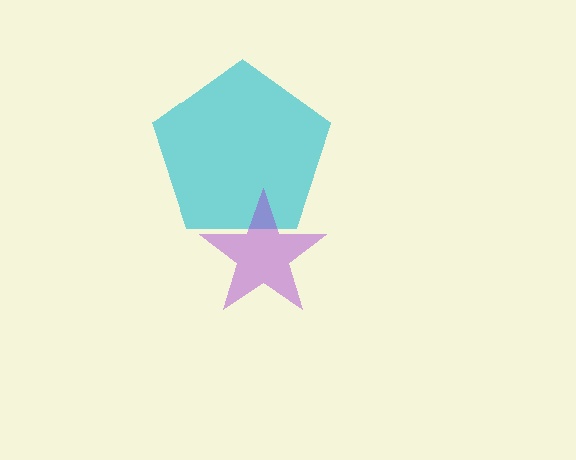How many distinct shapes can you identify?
There are 2 distinct shapes: a cyan pentagon, a purple star.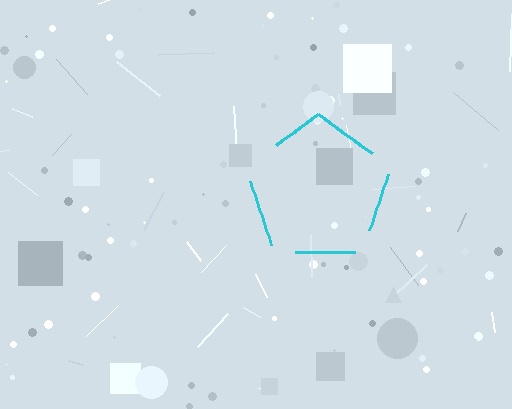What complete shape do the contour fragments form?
The contour fragments form a pentagon.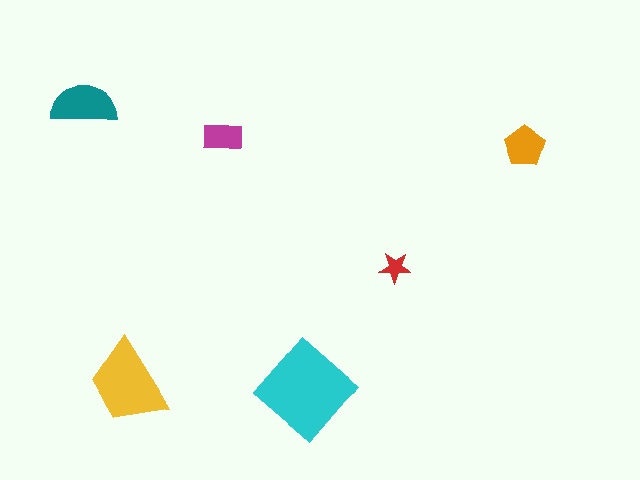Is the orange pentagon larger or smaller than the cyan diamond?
Smaller.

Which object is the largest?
The cyan diamond.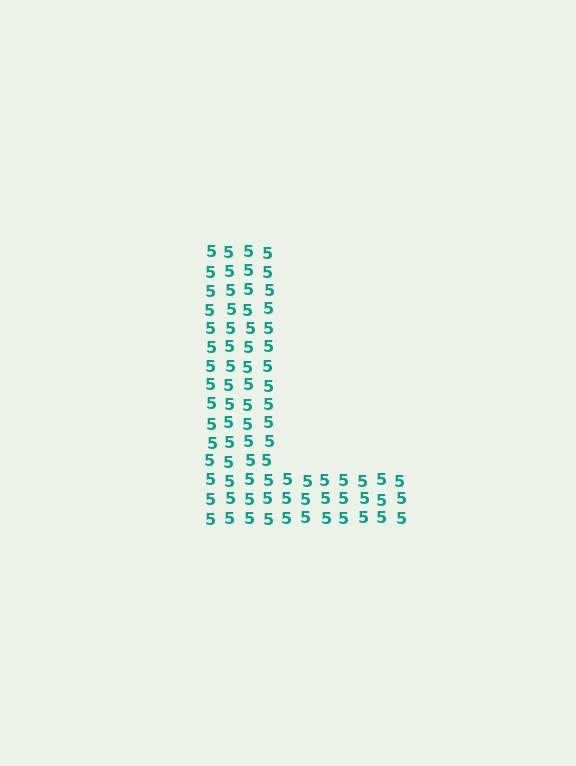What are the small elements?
The small elements are digit 5's.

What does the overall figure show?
The overall figure shows the letter L.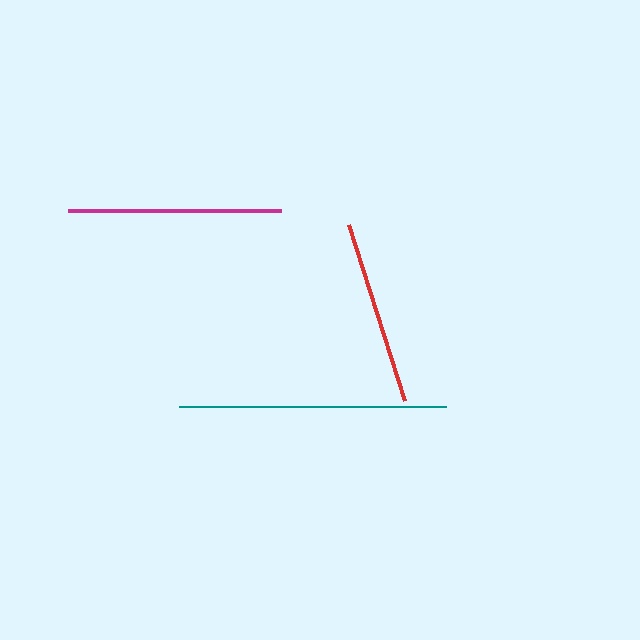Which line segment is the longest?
The teal line is the longest at approximately 268 pixels.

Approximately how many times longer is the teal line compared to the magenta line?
The teal line is approximately 1.3 times the length of the magenta line.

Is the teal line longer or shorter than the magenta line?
The teal line is longer than the magenta line.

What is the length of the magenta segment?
The magenta segment is approximately 213 pixels long.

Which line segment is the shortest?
The red line is the shortest at approximately 185 pixels.